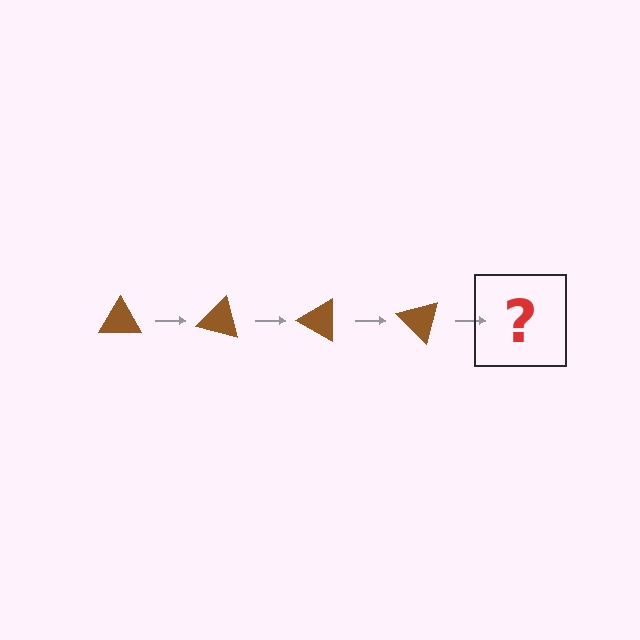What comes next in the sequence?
The next element should be a brown triangle rotated 60 degrees.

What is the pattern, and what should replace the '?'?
The pattern is that the triangle rotates 15 degrees each step. The '?' should be a brown triangle rotated 60 degrees.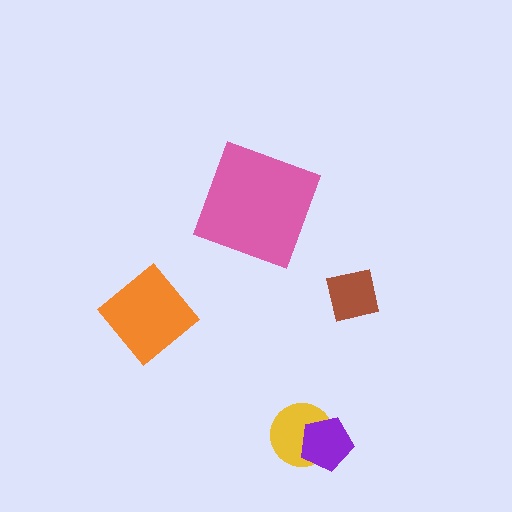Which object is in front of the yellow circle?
The purple pentagon is in front of the yellow circle.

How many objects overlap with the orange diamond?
0 objects overlap with the orange diamond.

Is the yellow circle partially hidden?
Yes, it is partially covered by another shape.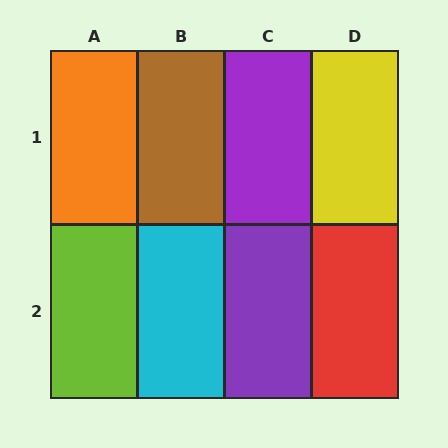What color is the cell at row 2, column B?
Cyan.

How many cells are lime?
1 cell is lime.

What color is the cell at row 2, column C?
Purple.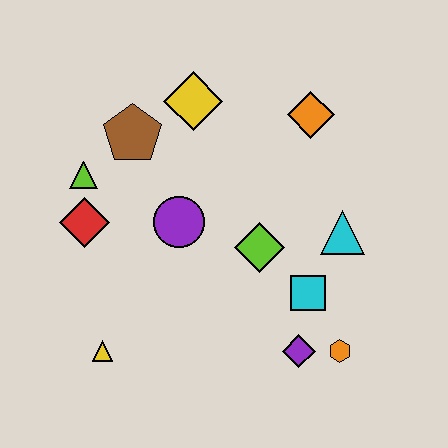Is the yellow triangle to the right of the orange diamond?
No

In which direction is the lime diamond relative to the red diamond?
The lime diamond is to the right of the red diamond.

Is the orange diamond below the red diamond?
No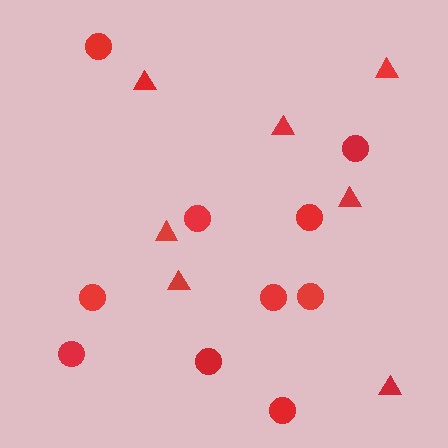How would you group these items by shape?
There are 2 groups: one group of circles (10) and one group of triangles (7).